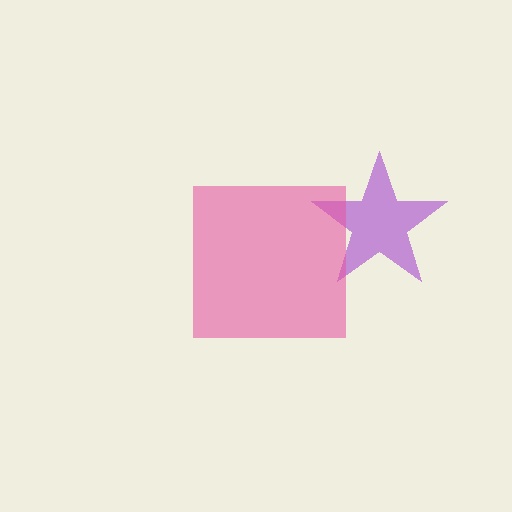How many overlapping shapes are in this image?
There are 2 overlapping shapes in the image.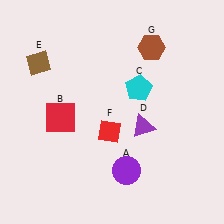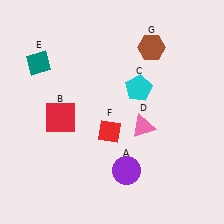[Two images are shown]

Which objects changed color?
D changed from purple to pink. E changed from brown to teal.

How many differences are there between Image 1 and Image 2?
There are 2 differences between the two images.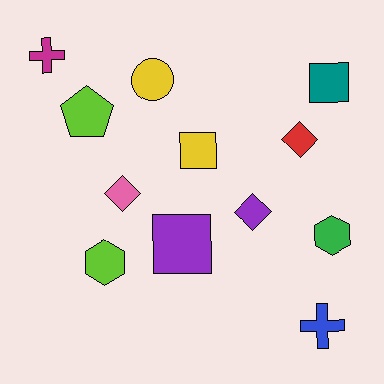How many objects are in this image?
There are 12 objects.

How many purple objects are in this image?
There are 2 purple objects.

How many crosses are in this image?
There are 2 crosses.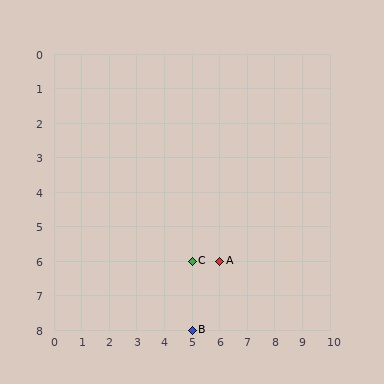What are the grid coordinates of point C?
Point C is at grid coordinates (5, 6).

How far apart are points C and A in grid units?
Points C and A are 1 column apart.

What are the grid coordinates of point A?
Point A is at grid coordinates (6, 6).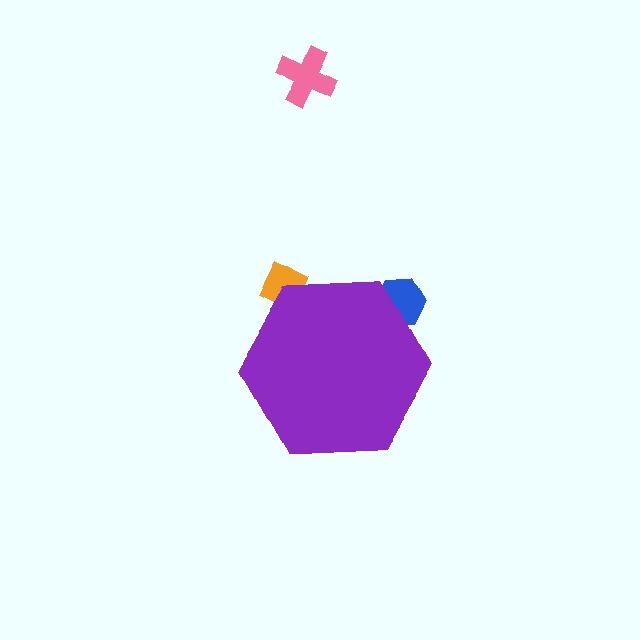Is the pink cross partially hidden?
No, the pink cross is fully visible.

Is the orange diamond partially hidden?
Yes, the orange diamond is partially hidden behind the purple hexagon.